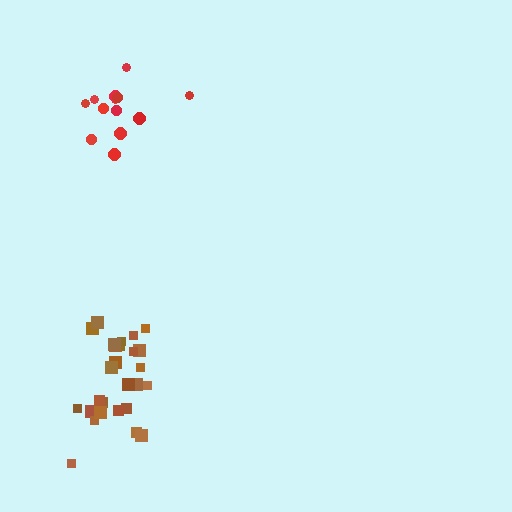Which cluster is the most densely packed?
Brown.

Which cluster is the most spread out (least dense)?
Red.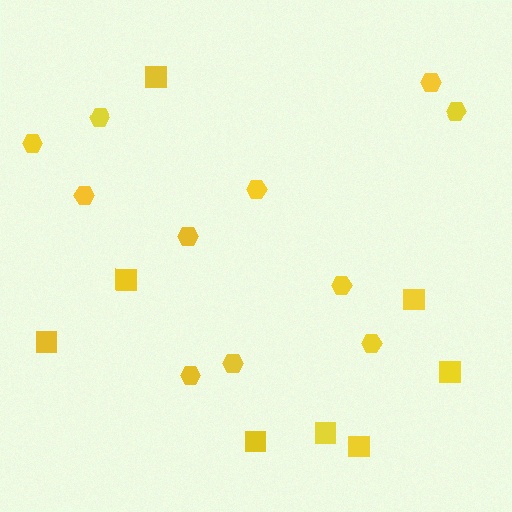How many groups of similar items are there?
There are 2 groups: one group of squares (8) and one group of hexagons (11).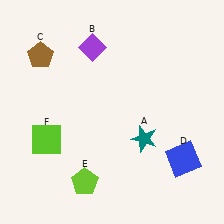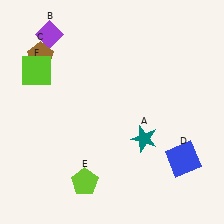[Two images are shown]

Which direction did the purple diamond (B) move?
The purple diamond (B) moved left.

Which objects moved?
The objects that moved are: the purple diamond (B), the lime square (F).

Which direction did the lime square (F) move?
The lime square (F) moved up.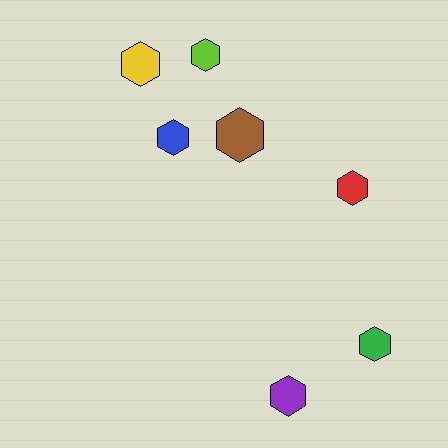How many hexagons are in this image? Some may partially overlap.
There are 7 hexagons.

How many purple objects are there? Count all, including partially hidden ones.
There is 1 purple object.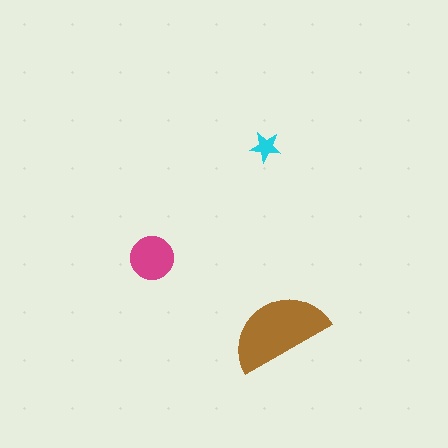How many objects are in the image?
There are 3 objects in the image.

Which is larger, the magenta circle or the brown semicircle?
The brown semicircle.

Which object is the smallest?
The cyan star.